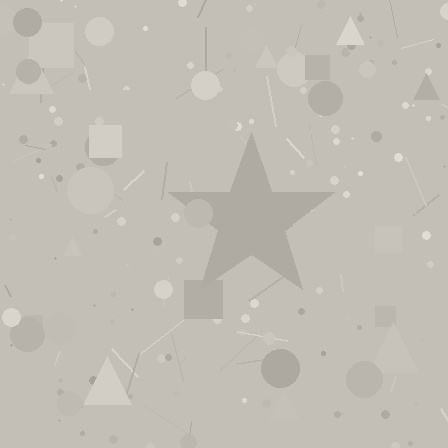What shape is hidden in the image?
A star is hidden in the image.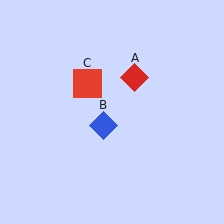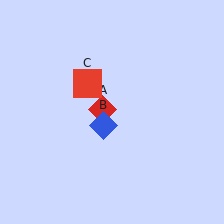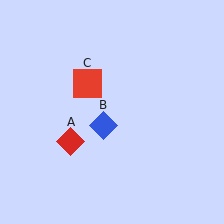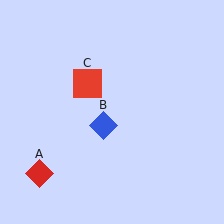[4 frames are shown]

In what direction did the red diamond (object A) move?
The red diamond (object A) moved down and to the left.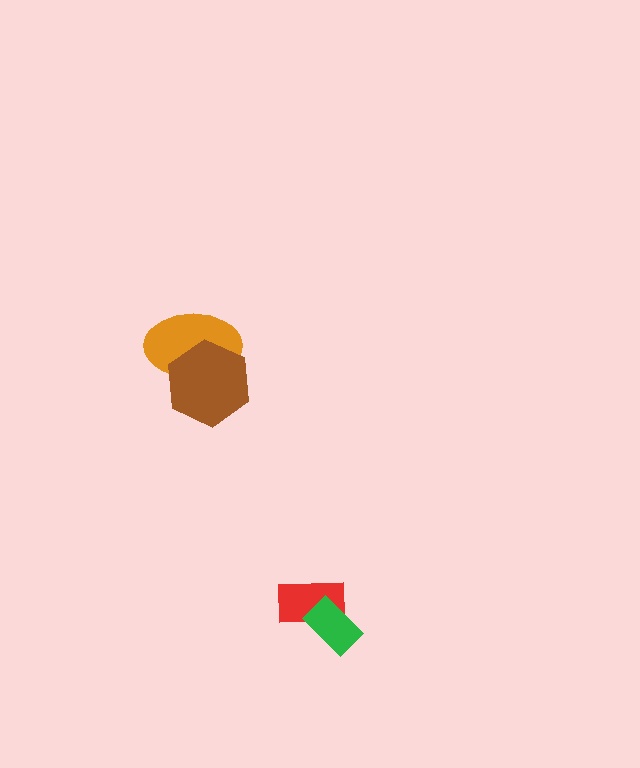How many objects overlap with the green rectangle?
1 object overlaps with the green rectangle.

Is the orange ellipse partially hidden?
Yes, it is partially covered by another shape.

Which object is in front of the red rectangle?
The green rectangle is in front of the red rectangle.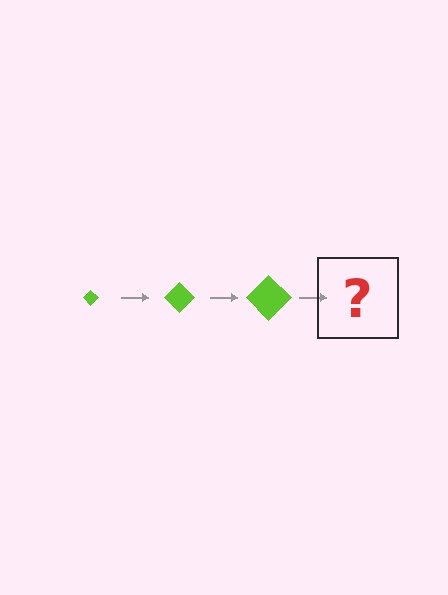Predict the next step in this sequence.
The next step is a lime diamond, larger than the previous one.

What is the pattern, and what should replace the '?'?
The pattern is that the diamond gets progressively larger each step. The '?' should be a lime diamond, larger than the previous one.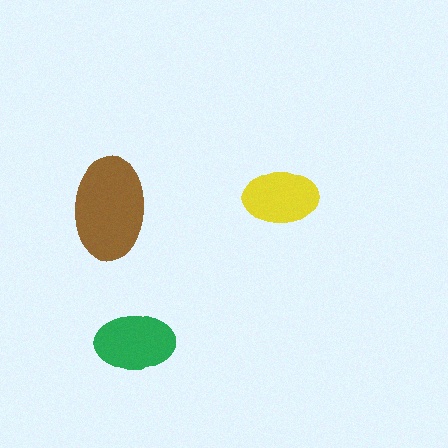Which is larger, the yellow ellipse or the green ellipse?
The green one.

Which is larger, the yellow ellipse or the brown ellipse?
The brown one.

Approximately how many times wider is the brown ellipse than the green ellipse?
About 1.5 times wider.